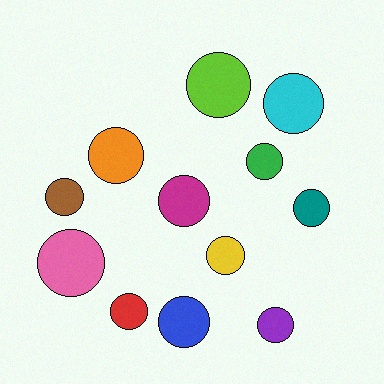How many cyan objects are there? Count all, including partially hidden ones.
There is 1 cyan object.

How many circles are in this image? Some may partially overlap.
There are 12 circles.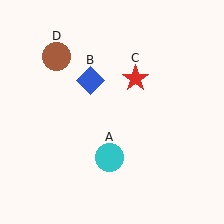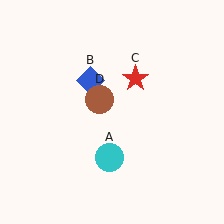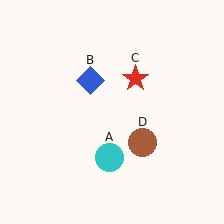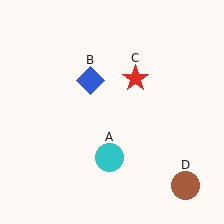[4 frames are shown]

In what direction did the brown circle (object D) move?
The brown circle (object D) moved down and to the right.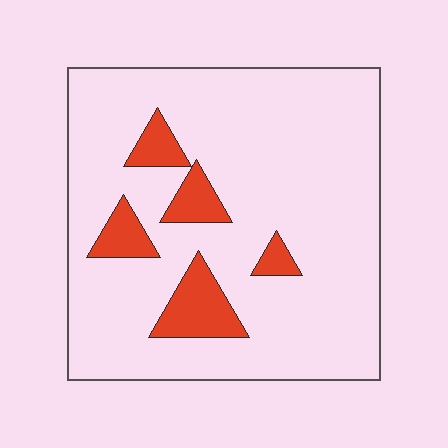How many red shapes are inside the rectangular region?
5.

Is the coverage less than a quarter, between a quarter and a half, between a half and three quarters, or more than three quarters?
Less than a quarter.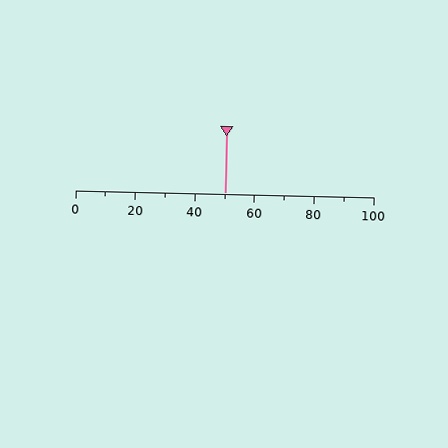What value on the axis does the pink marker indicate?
The marker indicates approximately 50.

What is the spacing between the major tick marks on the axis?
The major ticks are spaced 20 apart.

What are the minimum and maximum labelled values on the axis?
The axis runs from 0 to 100.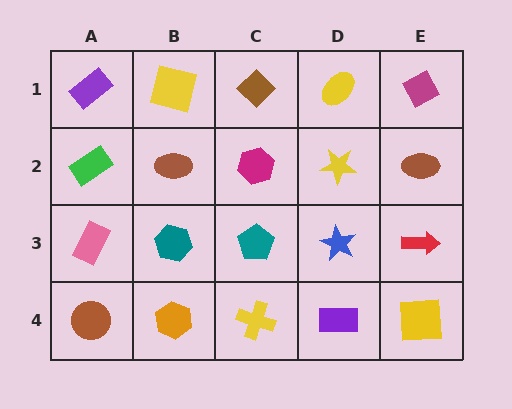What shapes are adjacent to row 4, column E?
A red arrow (row 3, column E), a purple rectangle (row 4, column D).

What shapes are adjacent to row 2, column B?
A yellow square (row 1, column B), a teal hexagon (row 3, column B), a green rectangle (row 2, column A), a magenta hexagon (row 2, column C).